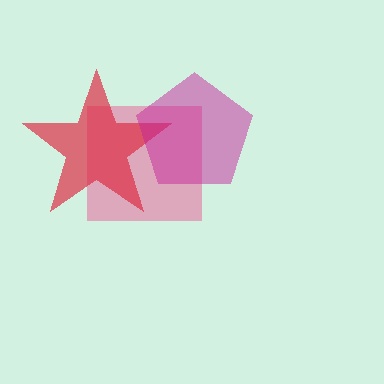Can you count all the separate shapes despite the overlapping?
Yes, there are 3 separate shapes.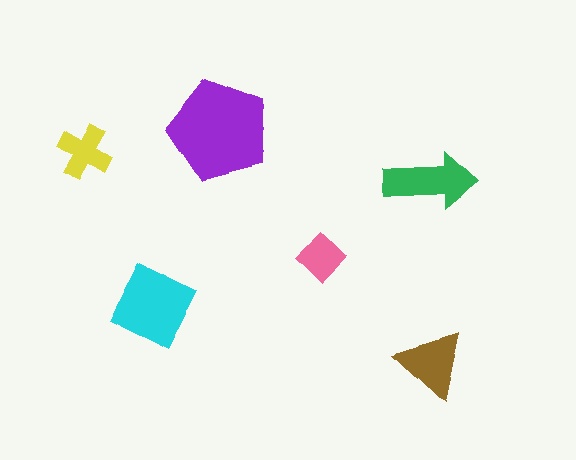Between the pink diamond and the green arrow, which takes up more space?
The green arrow.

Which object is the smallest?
The pink diamond.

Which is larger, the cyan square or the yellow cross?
The cyan square.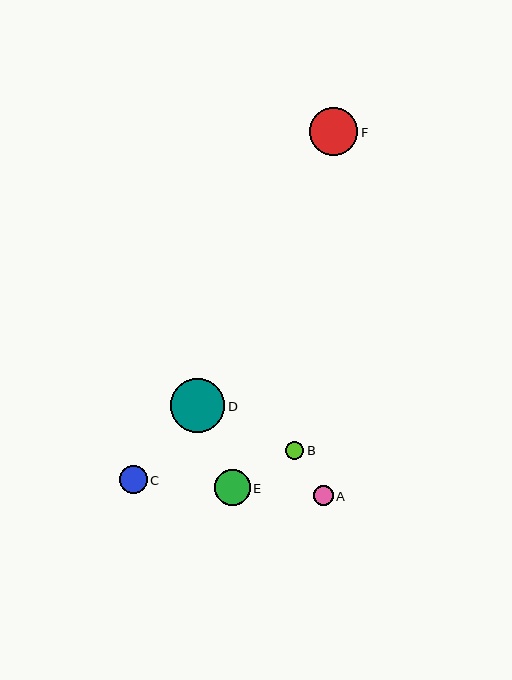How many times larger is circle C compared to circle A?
Circle C is approximately 1.4 times the size of circle A.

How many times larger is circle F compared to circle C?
Circle F is approximately 1.7 times the size of circle C.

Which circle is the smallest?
Circle B is the smallest with a size of approximately 18 pixels.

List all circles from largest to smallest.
From largest to smallest: D, F, E, C, A, B.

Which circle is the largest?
Circle D is the largest with a size of approximately 54 pixels.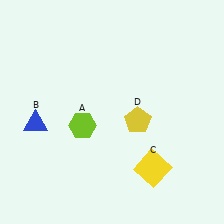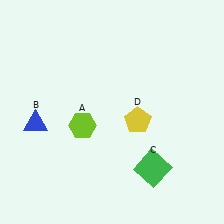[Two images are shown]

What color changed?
The square (C) changed from yellow in Image 1 to green in Image 2.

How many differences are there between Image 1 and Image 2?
There is 1 difference between the two images.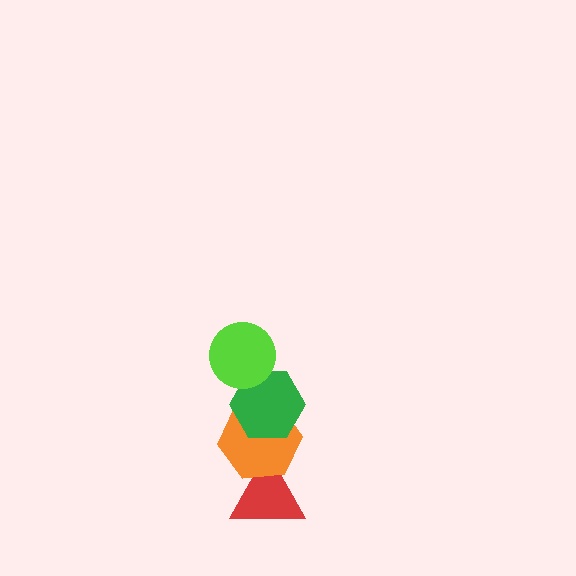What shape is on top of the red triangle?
The orange hexagon is on top of the red triangle.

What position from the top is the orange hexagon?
The orange hexagon is 3rd from the top.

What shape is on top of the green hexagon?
The lime circle is on top of the green hexagon.